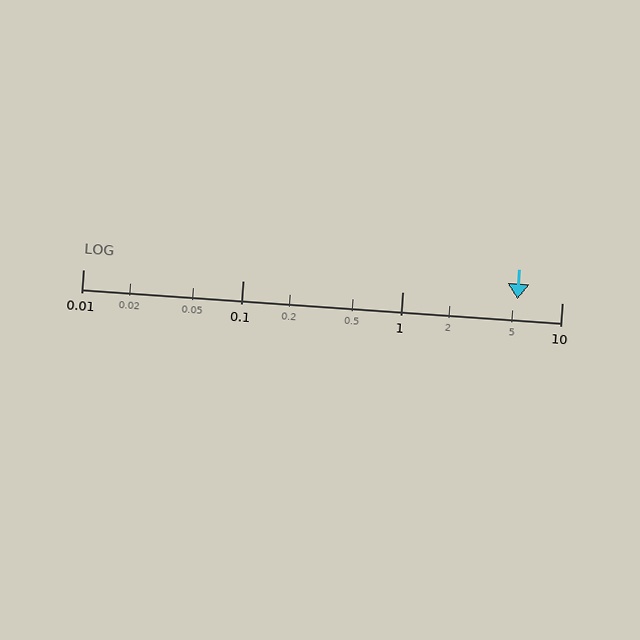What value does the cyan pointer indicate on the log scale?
The pointer indicates approximately 5.3.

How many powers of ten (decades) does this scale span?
The scale spans 3 decades, from 0.01 to 10.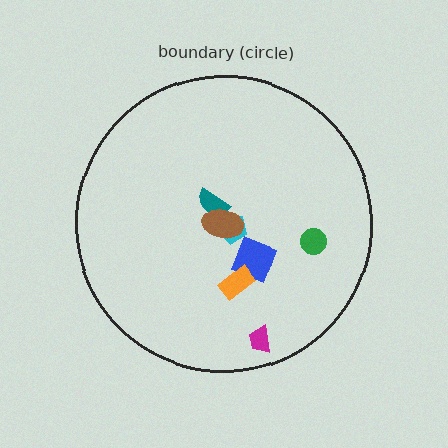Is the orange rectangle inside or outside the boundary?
Inside.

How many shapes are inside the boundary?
7 inside, 0 outside.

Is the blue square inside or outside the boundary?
Inside.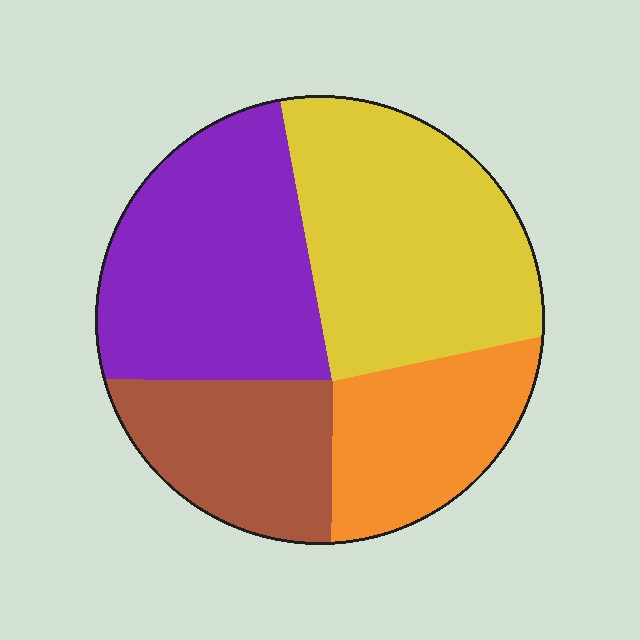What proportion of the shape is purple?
Purple takes up about one third (1/3) of the shape.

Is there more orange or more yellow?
Yellow.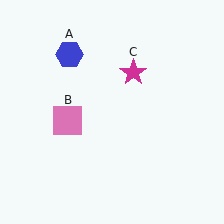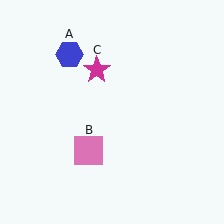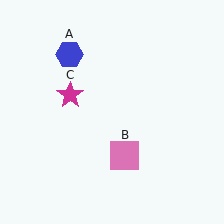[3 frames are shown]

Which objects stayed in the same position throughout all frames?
Blue hexagon (object A) remained stationary.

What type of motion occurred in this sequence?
The pink square (object B), magenta star (object C) rotated counterclockwise around the center of the scene.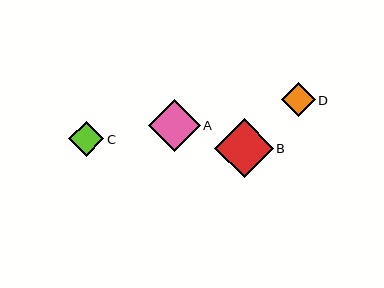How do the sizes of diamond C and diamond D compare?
Diamond C and diamond D are approximately the same size.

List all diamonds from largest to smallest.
From largest to smallest: B, A, C, D.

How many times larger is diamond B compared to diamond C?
Diamond B is approximately 1.7 times the size of diamond C.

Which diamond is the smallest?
Diamond D is the smallest with a size of approximately 33 pixels.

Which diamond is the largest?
Diamond B is the largest with a size of approximately 59 pixels.